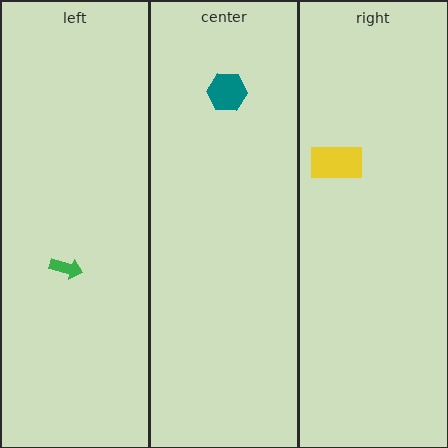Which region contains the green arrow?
The left region.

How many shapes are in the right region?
1.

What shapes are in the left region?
The green arrow.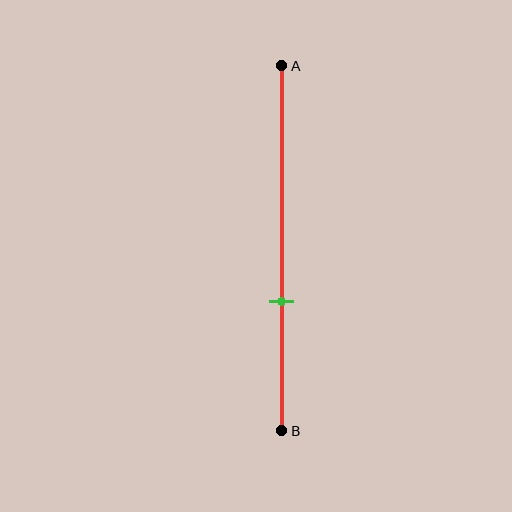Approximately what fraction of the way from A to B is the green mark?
The green mark is approximately 65% of the way from A to B.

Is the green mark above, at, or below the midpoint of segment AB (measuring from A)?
The green mark is below the midpoint of segment AB.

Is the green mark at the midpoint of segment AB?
No, the mark is at about 65% from A, not at the 50% midpoint.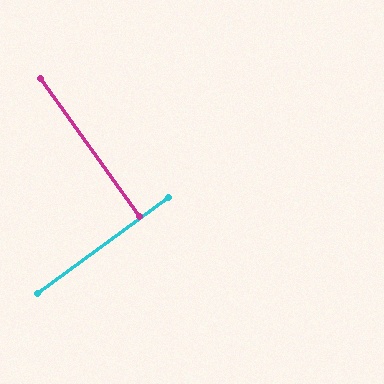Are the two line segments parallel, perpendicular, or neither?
Perpendicular — they meet at approximately 90°.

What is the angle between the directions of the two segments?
Approximately 90 degrees.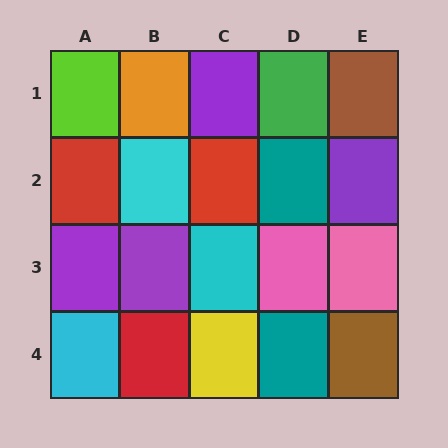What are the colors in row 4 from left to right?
Cyan, red, yellow, teal, brown.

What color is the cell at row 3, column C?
Cyan.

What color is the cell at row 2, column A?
Red.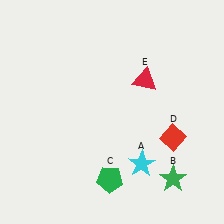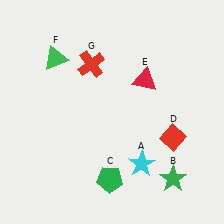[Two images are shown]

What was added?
A green triangle (F), a red cross (G) were added in Image 2.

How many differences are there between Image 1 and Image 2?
There are 2 differences between the two images.